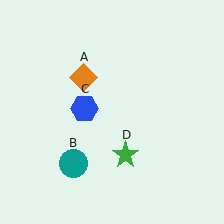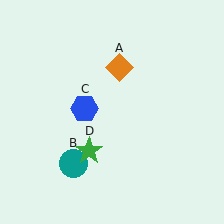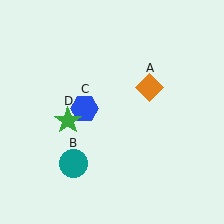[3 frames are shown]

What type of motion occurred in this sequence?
The orange diamond (object A), green star (object D) rotated clockwise around the center of the scene.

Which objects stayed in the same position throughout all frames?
Teal circle (object B) and blue hexagon (object C) remained stationary.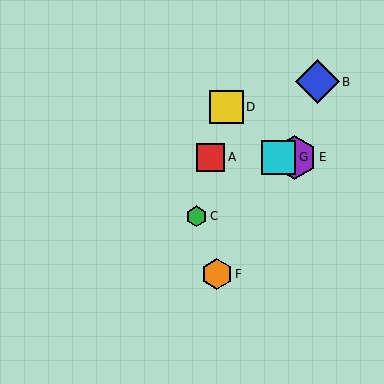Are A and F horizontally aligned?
No, A is at y≈157 and F is at y≈274.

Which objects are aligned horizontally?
Objects A, E, G are aligned horizontally.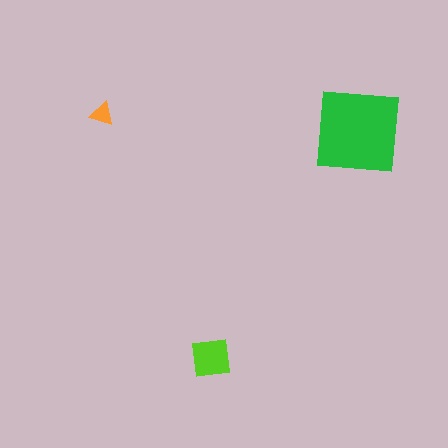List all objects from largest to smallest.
The green square, the lime square, the orange triangle.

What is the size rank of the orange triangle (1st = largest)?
3rd.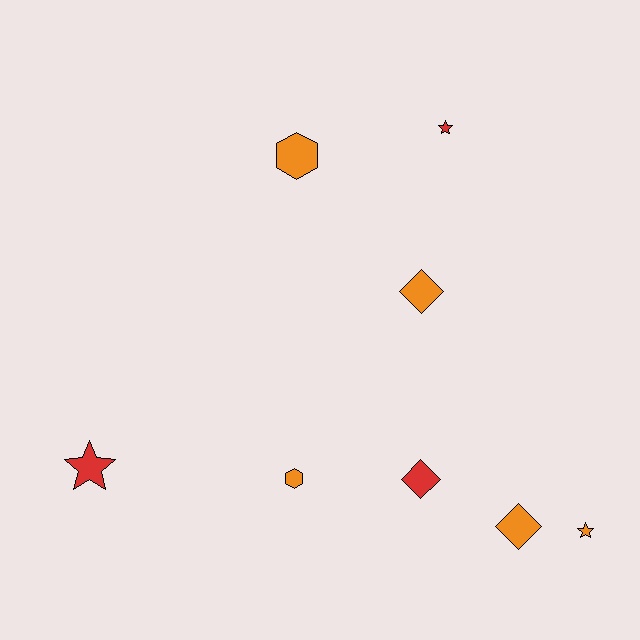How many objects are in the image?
There are 8 objects.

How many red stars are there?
There are 2 red stars.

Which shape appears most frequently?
Star, with 3 objects.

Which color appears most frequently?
Orange, with 5 objects.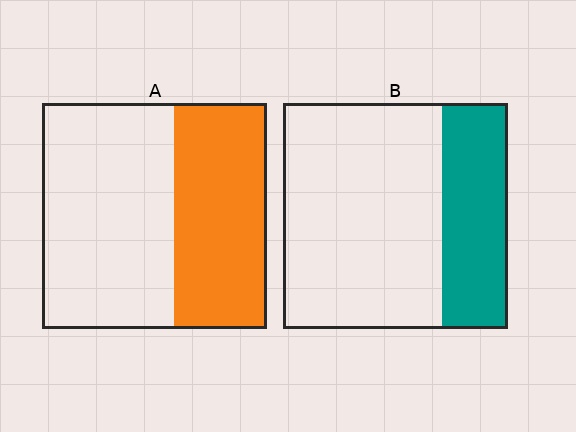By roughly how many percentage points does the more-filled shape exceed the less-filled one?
By roughly 10 percentage points (A over B).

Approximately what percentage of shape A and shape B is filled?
A is approximately 40% and B is approximately 30%.